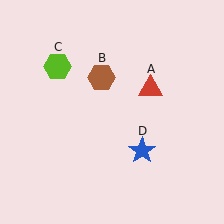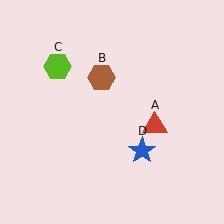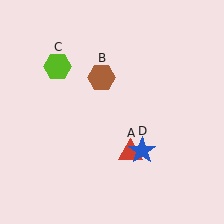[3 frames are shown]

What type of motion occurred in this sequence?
The red triangle (object A) rotated clockwise around the center of the scene.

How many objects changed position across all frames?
1 object changed position: red triangle (object A).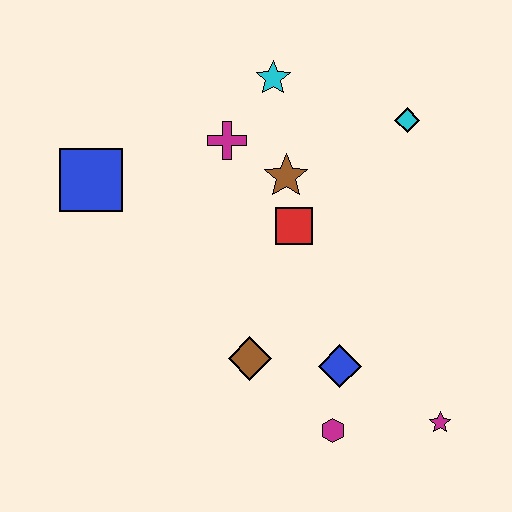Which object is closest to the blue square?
The magenta cross is closest to the blue square.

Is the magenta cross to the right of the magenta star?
No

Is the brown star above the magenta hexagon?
Yes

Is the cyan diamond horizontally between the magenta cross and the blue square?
No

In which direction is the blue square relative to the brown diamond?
The blue square is above the brown diamond.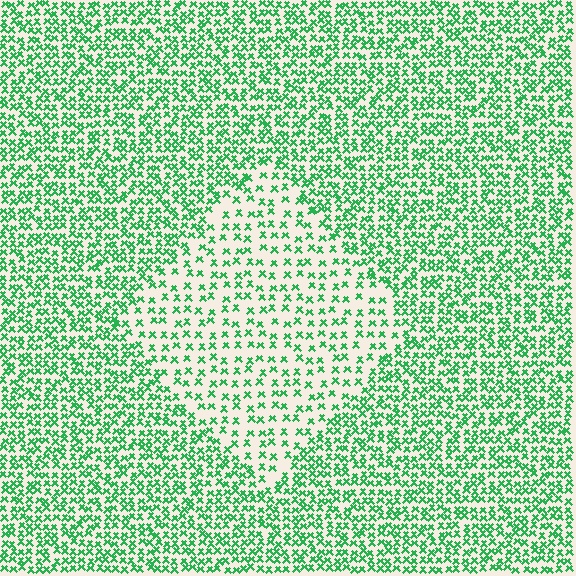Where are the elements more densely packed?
The elements are more densely packed outside the diamond boundary.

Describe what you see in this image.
The image contains small green elements arranged at two different densities. A diamond-shaped region is visible where the elements are less densely packed than the surrounding area.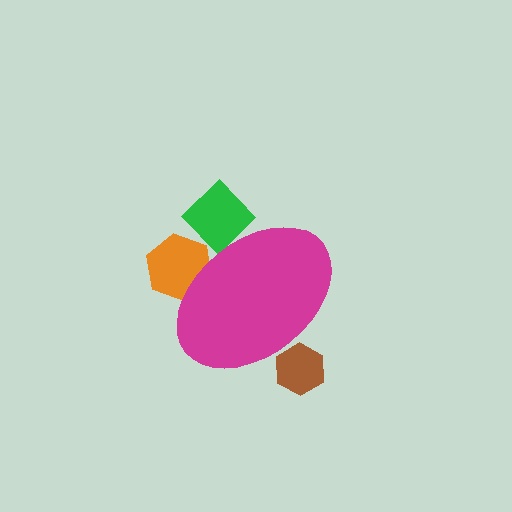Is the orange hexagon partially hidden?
Yes, the orange hexagon is partially hidden behind the magenta ellipse.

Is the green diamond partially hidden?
Yes, the green diamond is partially hidden behind the magenta ellipse.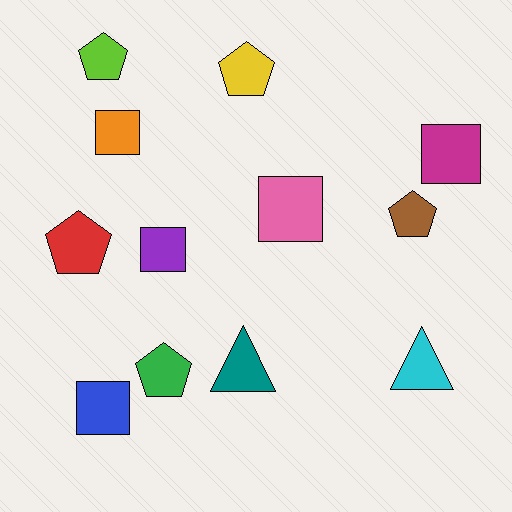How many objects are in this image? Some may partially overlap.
There are 12 objects.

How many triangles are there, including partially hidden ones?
There are 2 triangles.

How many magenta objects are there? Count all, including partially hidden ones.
There is 1 magenta object.